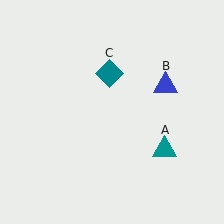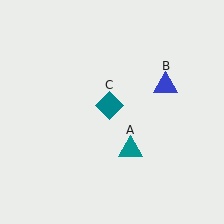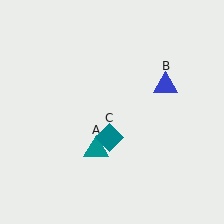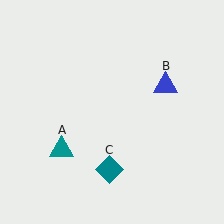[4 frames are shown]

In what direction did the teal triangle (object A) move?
The teal triangle (object A) moved left.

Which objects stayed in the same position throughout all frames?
Blue triangle (object B) remained stationary.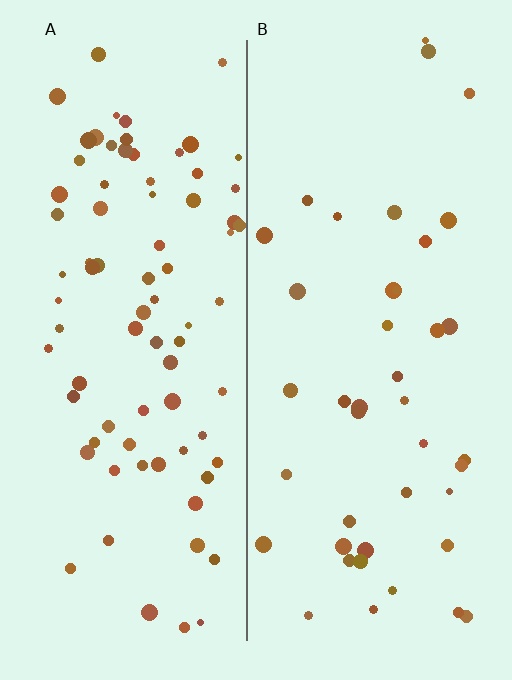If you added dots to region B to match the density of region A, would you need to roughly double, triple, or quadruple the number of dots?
Approximately double.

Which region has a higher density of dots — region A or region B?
A (the left).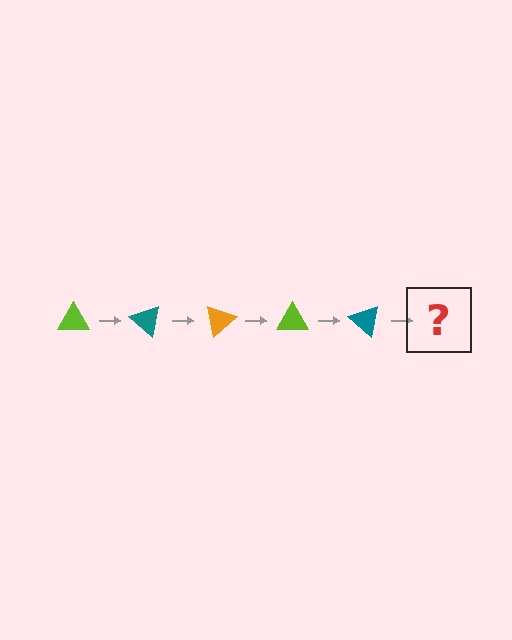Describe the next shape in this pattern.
It should be an orange triangle, rotated 200 degrees from the start.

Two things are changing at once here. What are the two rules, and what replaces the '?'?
The two rules are that it rotates 40 degrees each step and the color cycles through lime, teal, and orange. The '?' should be an orange triangle, rotated 200 degrees from the start.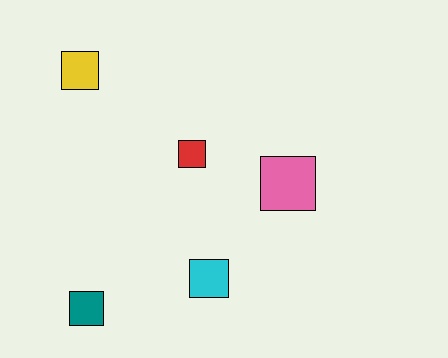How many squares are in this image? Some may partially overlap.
There are 5 squares.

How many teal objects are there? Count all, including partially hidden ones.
There is 1 teal object.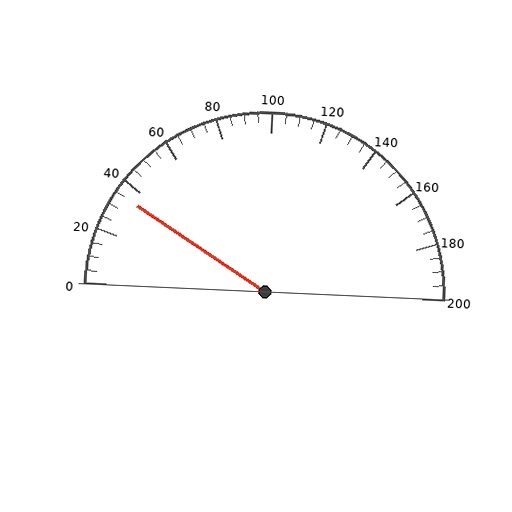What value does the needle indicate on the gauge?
The needle indicates approximately 35.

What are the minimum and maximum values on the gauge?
The gauge ranges from 0 to 200.